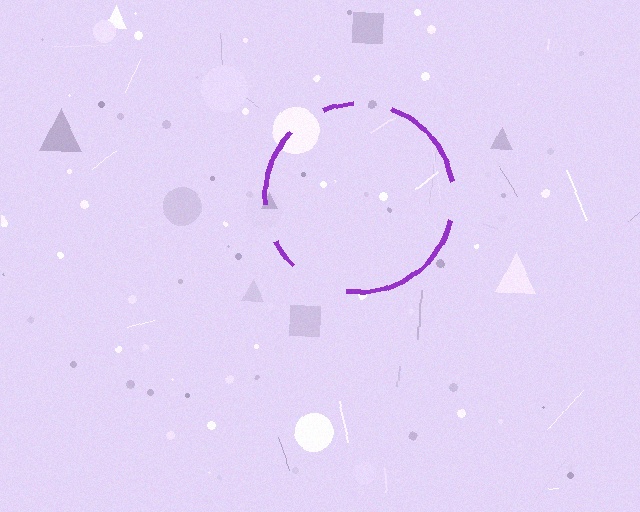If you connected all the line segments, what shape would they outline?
They would outline a circle.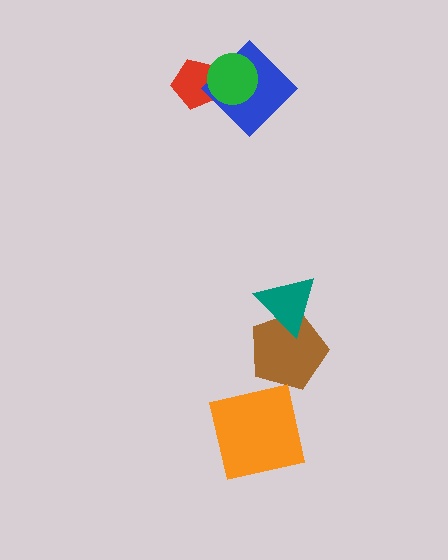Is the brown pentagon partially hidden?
Yes, it is partially covered by another shape.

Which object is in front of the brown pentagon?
The teal triangle is in front of the brown pentagon.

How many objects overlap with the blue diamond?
2 objects overlap with the blue diamond.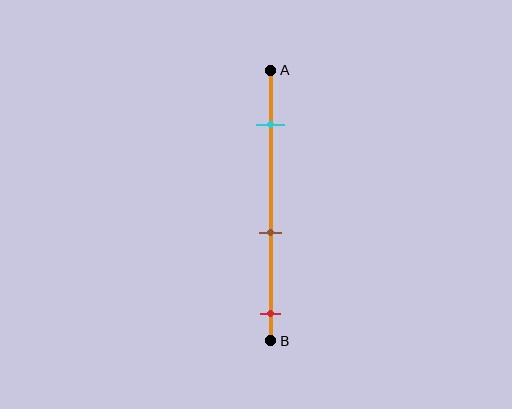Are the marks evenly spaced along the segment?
Yes, the marks are approximately evenly spaced.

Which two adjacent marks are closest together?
The brown and red marks are the closest adjacent pair.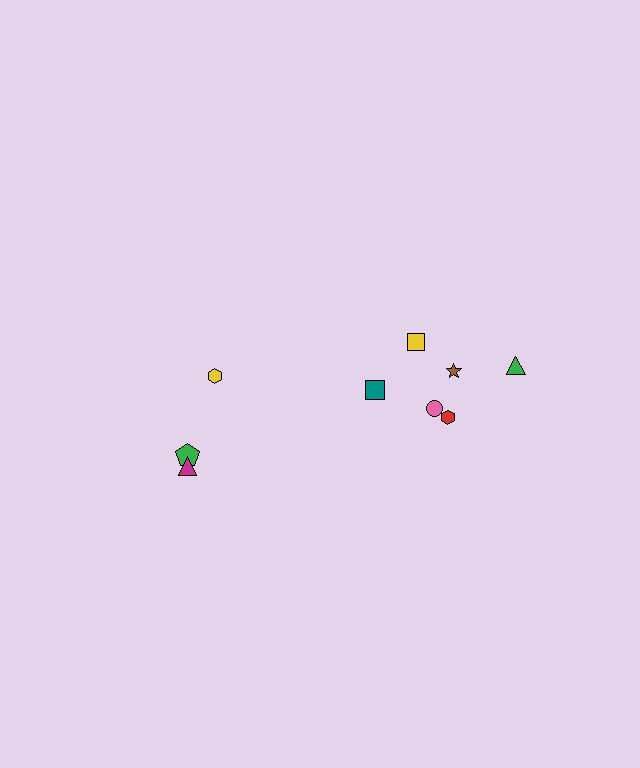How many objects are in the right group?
There are 6 objects.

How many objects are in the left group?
There are 3 objects.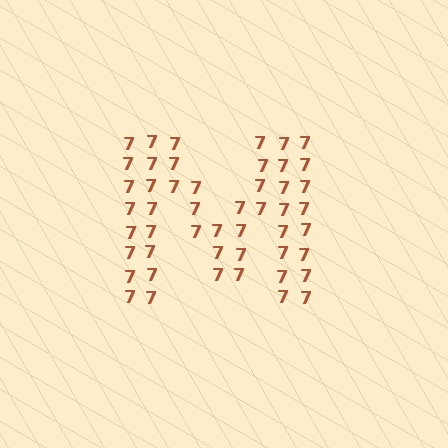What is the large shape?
The large shape is the letter M.